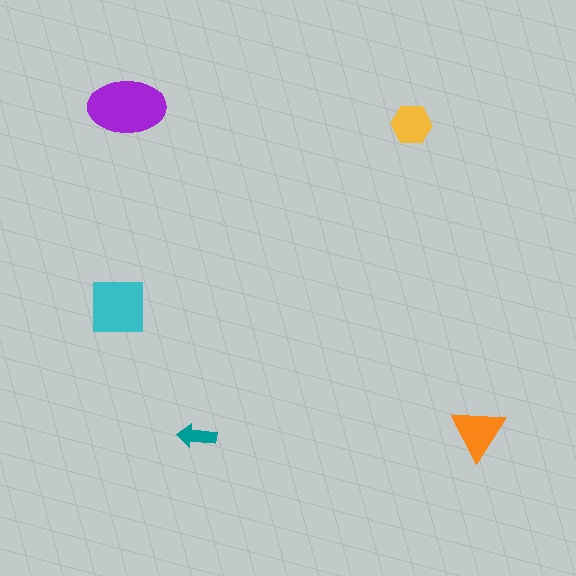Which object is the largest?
The purple ellipse.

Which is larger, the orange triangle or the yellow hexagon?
The orange triangle.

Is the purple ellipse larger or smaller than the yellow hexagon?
Larger.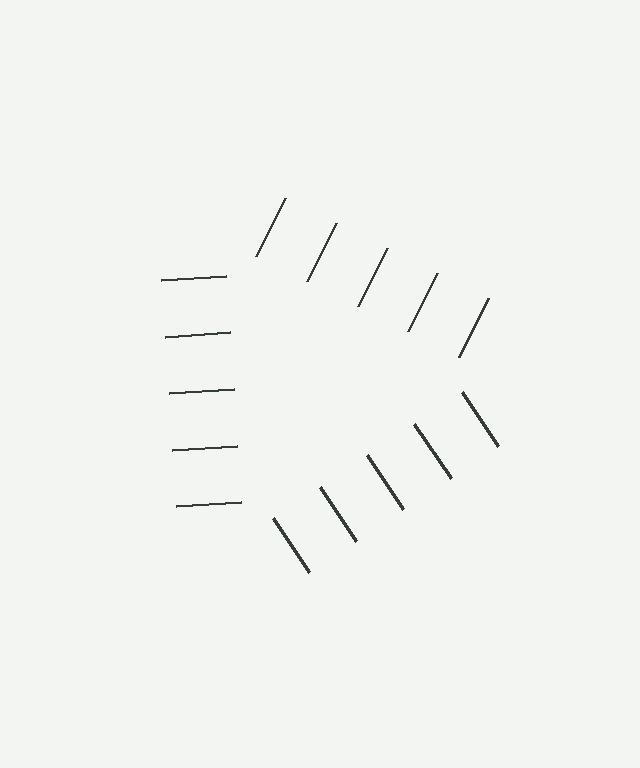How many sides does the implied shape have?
3 sides — the line-ends trace a triangle.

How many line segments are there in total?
15 — 5 along each of the 3 edges.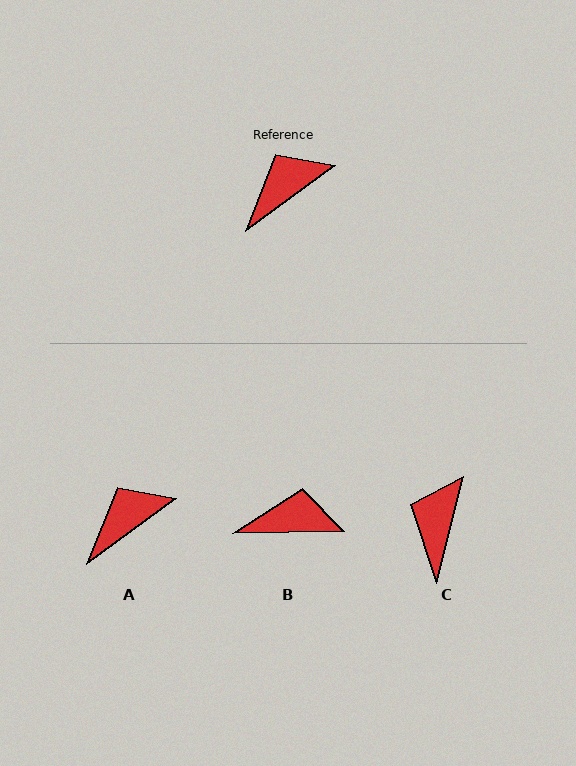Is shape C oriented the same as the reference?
No, it is off by about 39 degrees.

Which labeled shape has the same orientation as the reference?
A.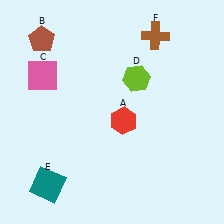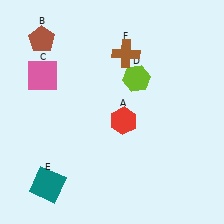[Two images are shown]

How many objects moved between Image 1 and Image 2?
1 object moved between the two images.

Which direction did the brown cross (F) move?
The brown cross (F) moved left.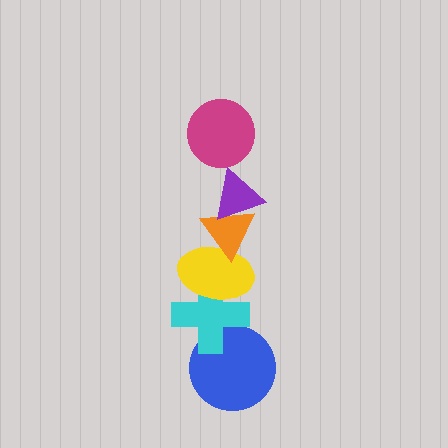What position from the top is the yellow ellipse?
The yellow ellipse is 4th from the top.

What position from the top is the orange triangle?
The orange triangle is 3rd from the top.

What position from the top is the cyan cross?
The cyan cross is 5th from the top.